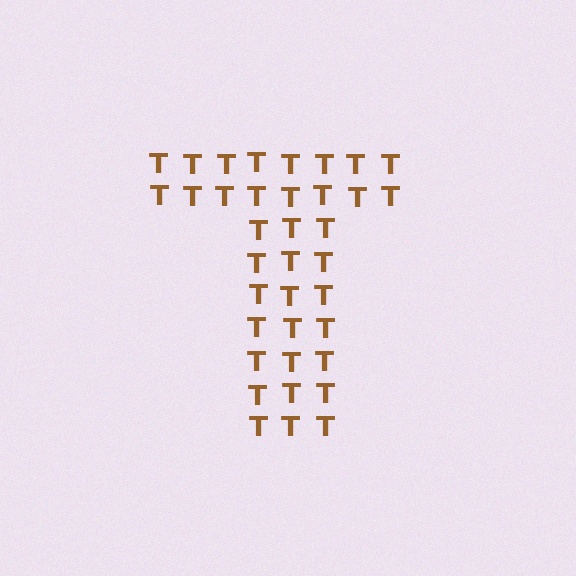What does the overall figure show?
The overall figure shows the letter T.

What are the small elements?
The small elements are letter T's.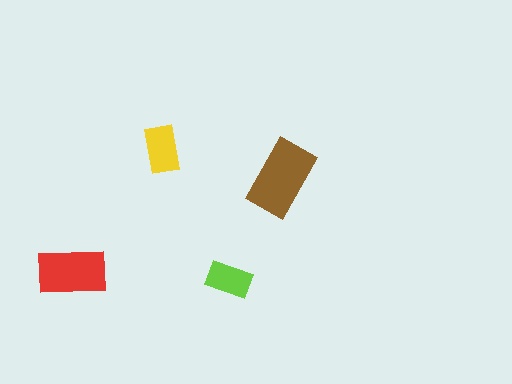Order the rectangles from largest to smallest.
the brown one, the red one, the yellow one, the lime one.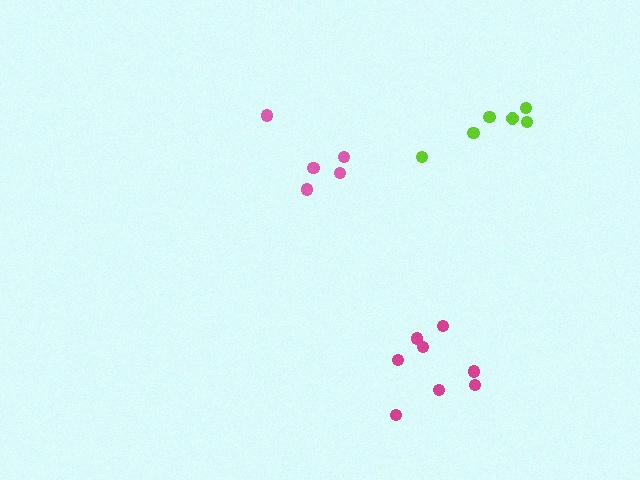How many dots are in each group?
Group 1: 5 dots, Group 2: 6 dots, Group 3: 8 dots (19 total).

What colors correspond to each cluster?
The clusters are colored: pink, lime, magenta.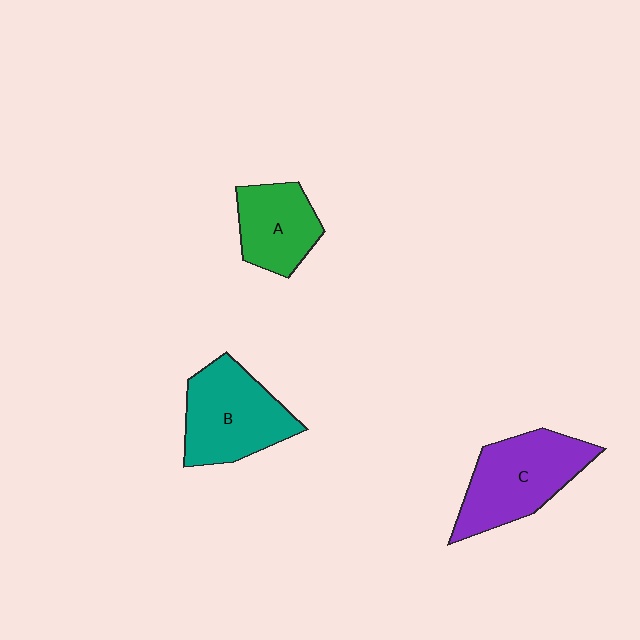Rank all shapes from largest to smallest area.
From largest to smallest: C (purple), B (teal), A (green).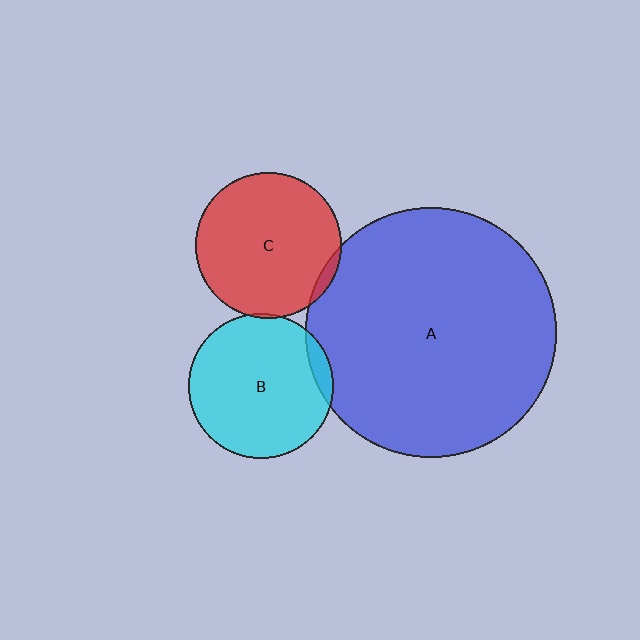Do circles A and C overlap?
Yes.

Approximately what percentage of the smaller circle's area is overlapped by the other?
Approximately 5%.